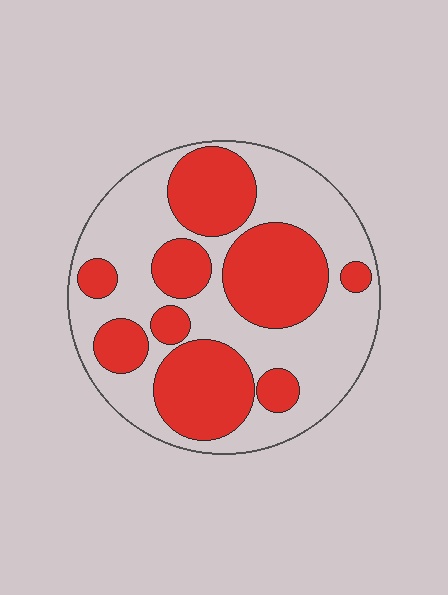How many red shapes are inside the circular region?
9.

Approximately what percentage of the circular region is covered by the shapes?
Approximately 45%.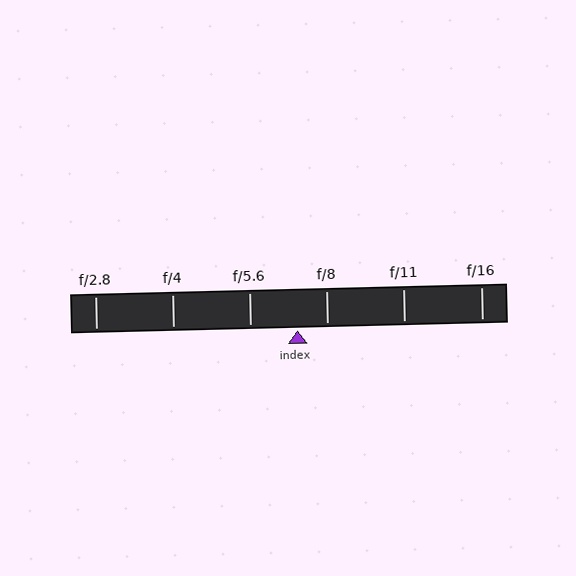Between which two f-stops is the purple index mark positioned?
The index mark is between f/5.6 and f/8.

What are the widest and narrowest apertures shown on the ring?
The widest aperture shown is f/2.8 and the narrowest is f/16.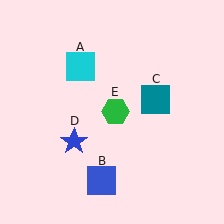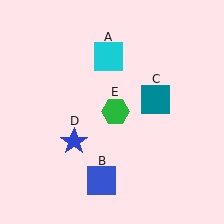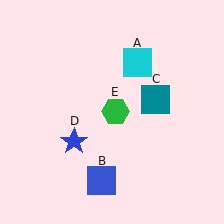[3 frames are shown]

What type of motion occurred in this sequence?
The cyan square (object A) rotated clockwise around the center of the scene.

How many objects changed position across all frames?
1 object changed position: cyan square (object A).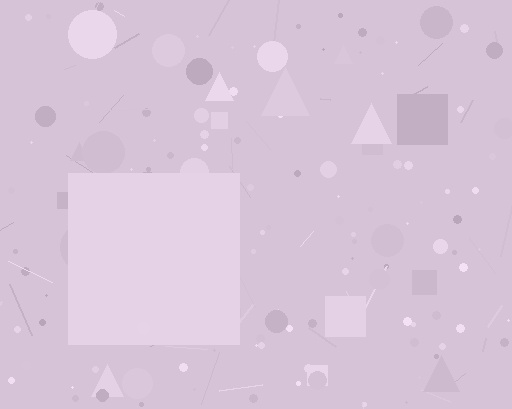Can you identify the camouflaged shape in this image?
The camouflaged shape is a square.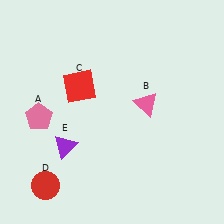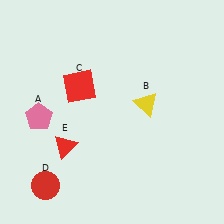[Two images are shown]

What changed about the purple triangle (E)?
In Image 1, E is purple. In Image 2, it changed to red.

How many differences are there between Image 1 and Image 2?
There are 2 differences between the two images.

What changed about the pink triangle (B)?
In Image 1, B is pink. In Image 2, it changed to yellow.